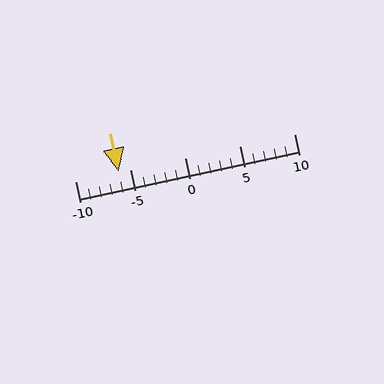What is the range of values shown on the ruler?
The ruler shows values from -10 to 10.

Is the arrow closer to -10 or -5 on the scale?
The arrow is closer to -5.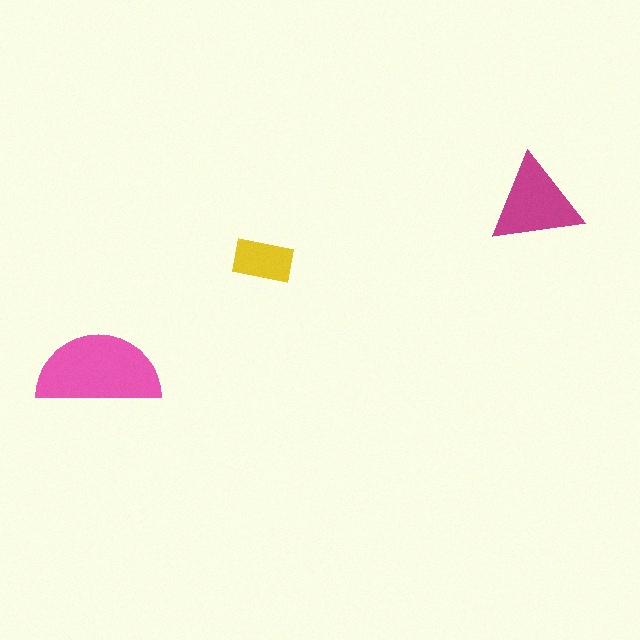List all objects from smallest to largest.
The yellow rectangle, the magenta triangle, the pink semicircle.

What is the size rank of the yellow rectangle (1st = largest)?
3rd.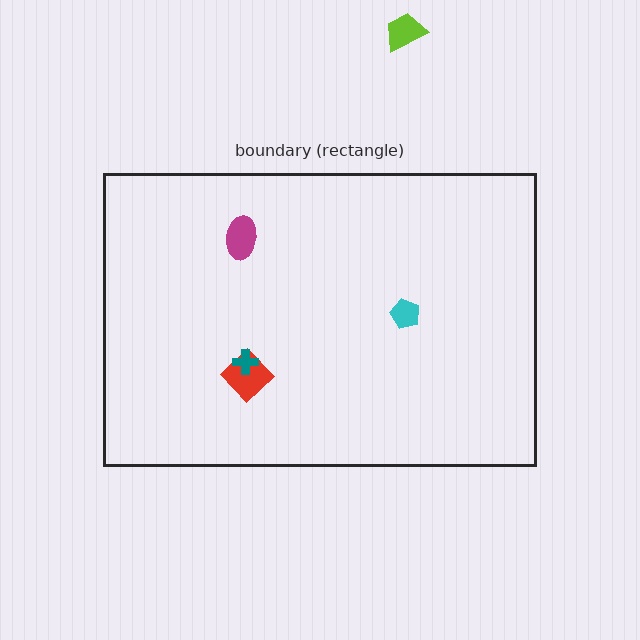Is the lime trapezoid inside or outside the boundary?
Outside.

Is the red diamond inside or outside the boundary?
Inside.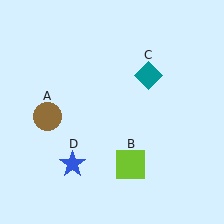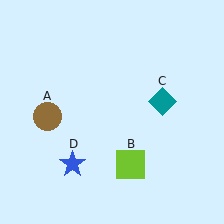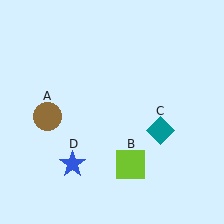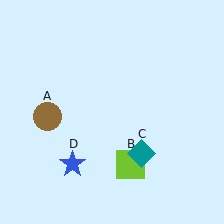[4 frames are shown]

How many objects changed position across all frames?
1 object changed position: teal diamond (object C).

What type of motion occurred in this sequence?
The teal diamond (object C) rotated clockwise around the center of the scene.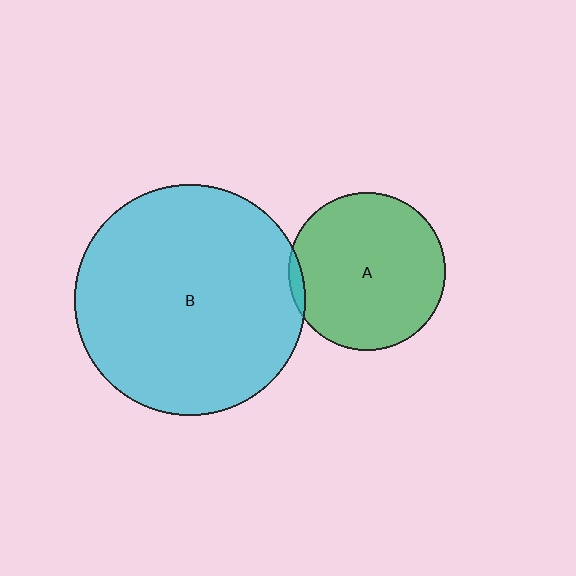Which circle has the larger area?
Circle B (cyan).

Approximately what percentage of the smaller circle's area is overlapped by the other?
Approximately 5%.